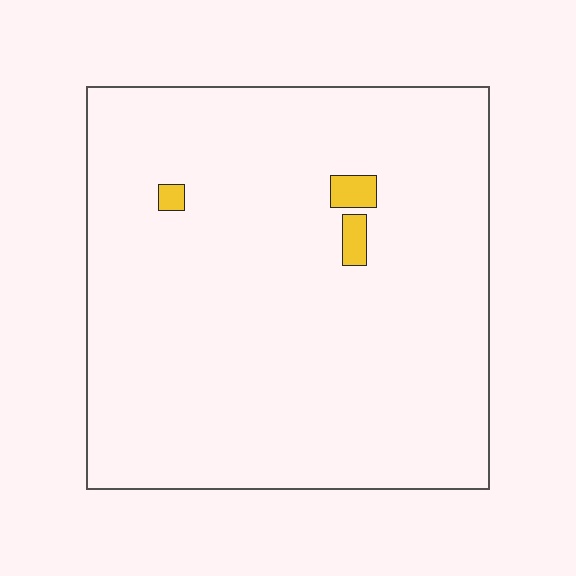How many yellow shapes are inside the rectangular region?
3.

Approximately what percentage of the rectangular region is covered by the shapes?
Approximately 0%.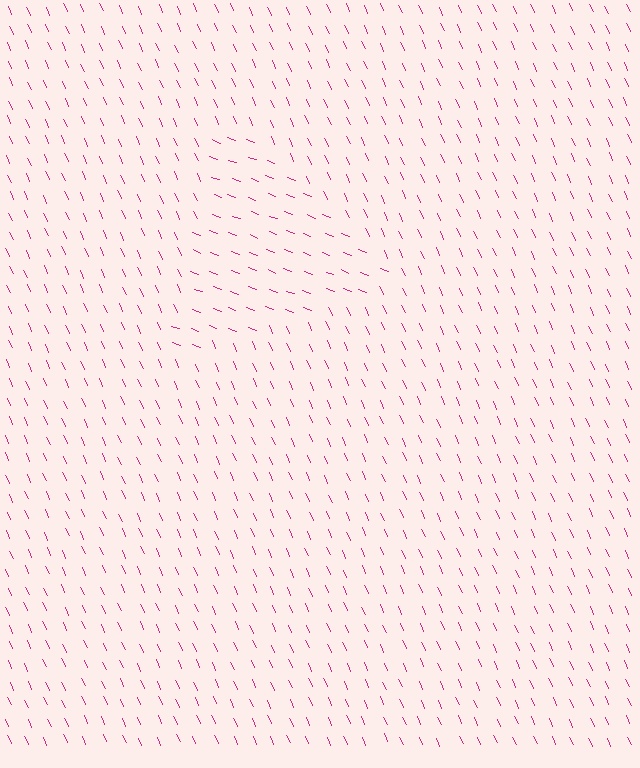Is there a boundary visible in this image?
Yes, there is a texture boundary formed by a change in line orientation.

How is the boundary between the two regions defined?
The boundary is defined purely by a change in line orientation (approximately 45 degrees difference). All lines are the same color and thickness.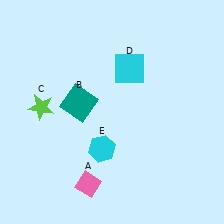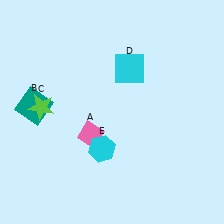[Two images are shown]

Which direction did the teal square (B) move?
The teal square (B) moved left.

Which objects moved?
The objects that moved are: the pink diamond (A), the teal square (B).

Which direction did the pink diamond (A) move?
The pink diamond (A) moved up.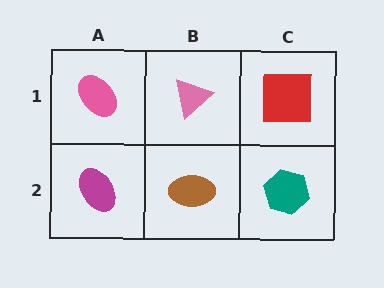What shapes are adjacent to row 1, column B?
A brown ellipse (row 2, column B), a pink ellipse (row 1, column A), a red square (row 1, column C).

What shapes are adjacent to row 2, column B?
A pink triangle (row 1, column B), a magenta ellipse (row 2, column A), a teal hexagon (row 2, column C).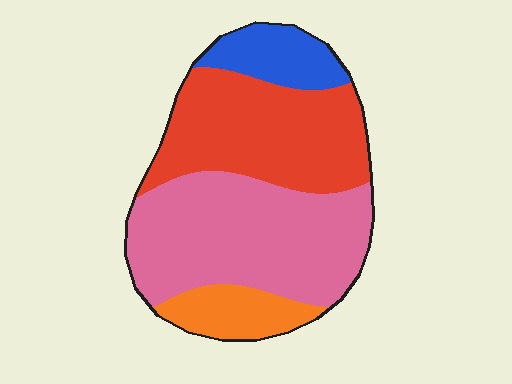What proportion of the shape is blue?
Blue covers 11% of the shape.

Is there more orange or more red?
Red.